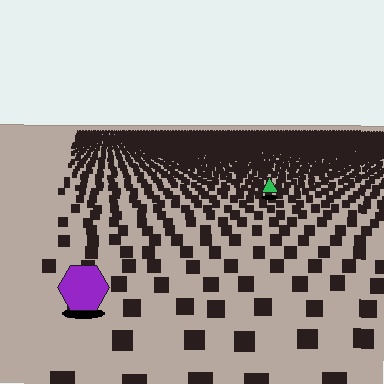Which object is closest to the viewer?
The purple hexagon is closest. The texture marks near it are larger and more spread out.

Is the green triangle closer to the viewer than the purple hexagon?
No. The purple hexagon is closer — you can tell from the texture gradient: the ground texture is coarser near it.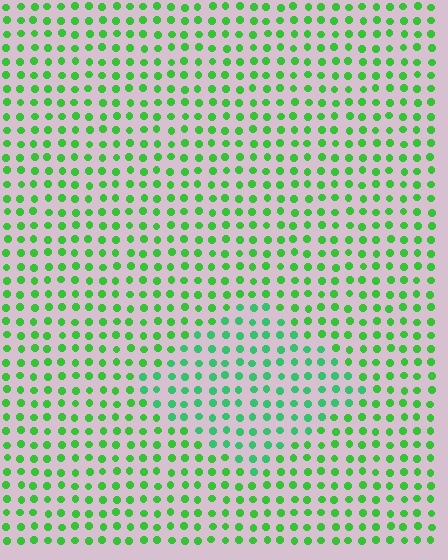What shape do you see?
I see a diamond.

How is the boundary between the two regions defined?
The boundary is defined purely by a slight shift in hue (about 25 degrees). Spacing, size, and orientation are identical on both sides.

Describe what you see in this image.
The image is filled with small green elements in a uniform arrangement. A diamond-shaped region is visible where the elements are tinted to a slightly different hue, forming a subtle color boundary.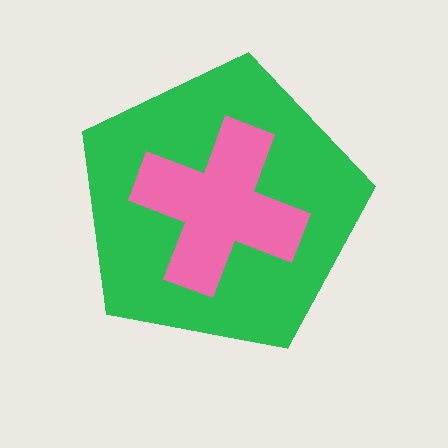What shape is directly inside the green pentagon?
The pink cross.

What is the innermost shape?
The pink cross.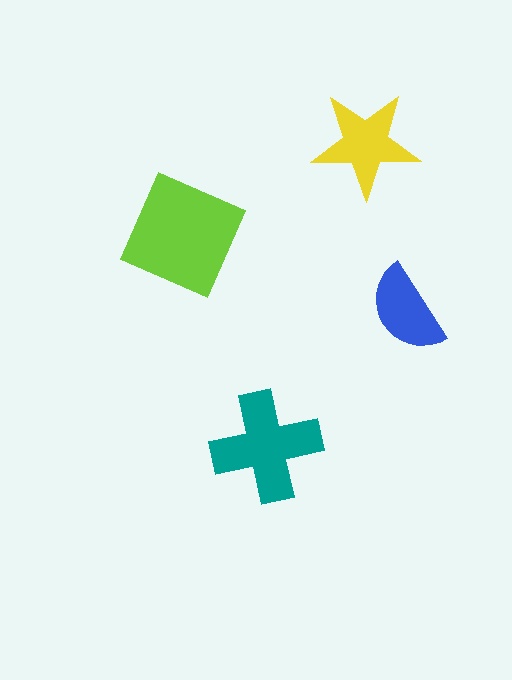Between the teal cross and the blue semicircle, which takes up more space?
The teal cross.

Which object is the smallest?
The blue semicircle.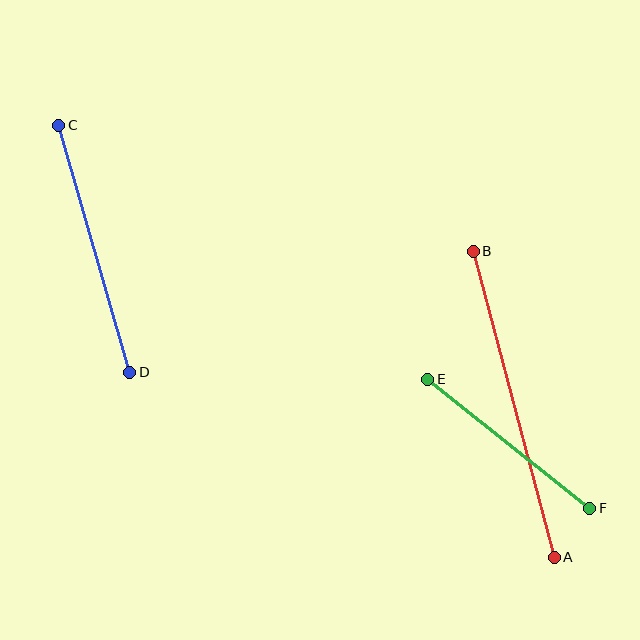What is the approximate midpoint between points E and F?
The midpoint is at approximately (509, 444) pixels.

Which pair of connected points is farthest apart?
Points A and B are farthest apart.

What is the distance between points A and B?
The distance is approximately 317 pixels.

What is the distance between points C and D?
The distance is approximately 257 pixels.